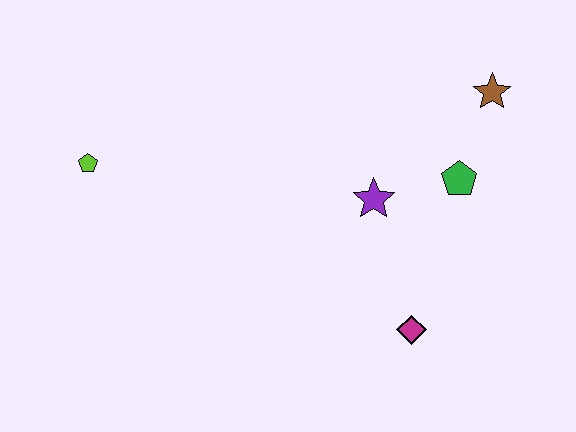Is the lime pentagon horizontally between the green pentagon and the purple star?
No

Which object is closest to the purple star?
The green pentagon is closest to the purple star.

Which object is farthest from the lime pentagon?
The brown star is farthest from the lime pentagon.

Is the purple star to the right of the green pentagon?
No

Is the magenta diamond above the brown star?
No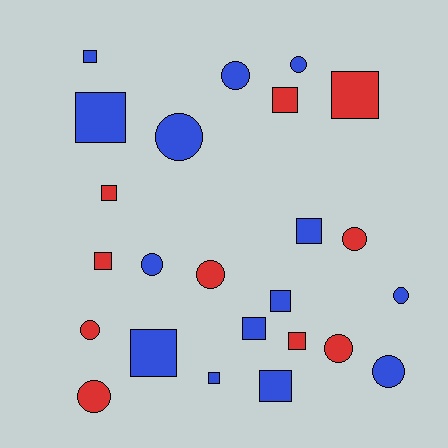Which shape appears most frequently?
Square, with 13 objects.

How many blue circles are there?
There are 6 blue circles.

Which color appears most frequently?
Blue, with 14 objects.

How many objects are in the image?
There are 24 objects.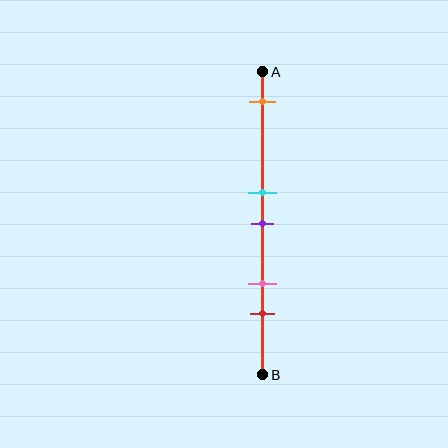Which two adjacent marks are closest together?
The cyan and purple marks are the closest adjacent pair.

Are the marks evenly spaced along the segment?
No, the marks are not evenly spaced.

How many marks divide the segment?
There are 5 marks dividing the segment.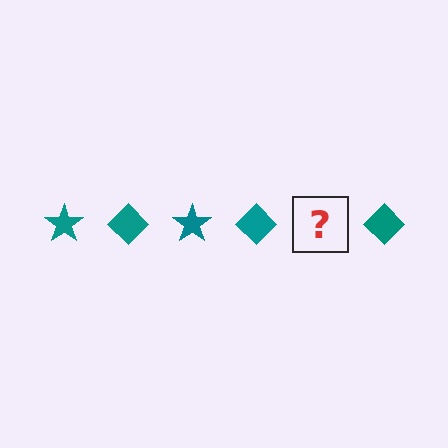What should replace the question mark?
The question mark should be replaced with a teal star.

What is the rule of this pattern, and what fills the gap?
The rule is that the pattern cycles through star, diamond shapes in teal. The gap should be filled with a teal star.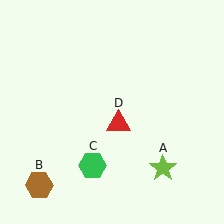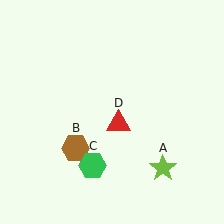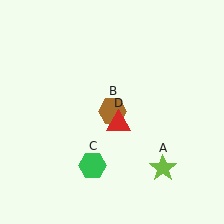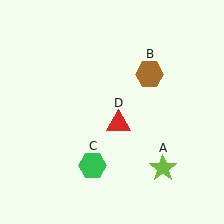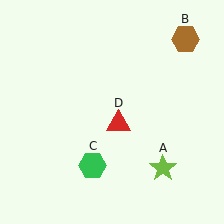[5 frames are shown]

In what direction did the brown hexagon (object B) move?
The brown hexagon (object B) moved up and to the right.